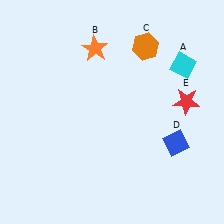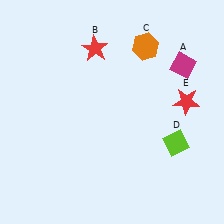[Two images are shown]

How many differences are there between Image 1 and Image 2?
There are 3 differences between the two images.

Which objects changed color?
A changed from cyan to magenta. B changed from orange to red. D changed from blue to lime.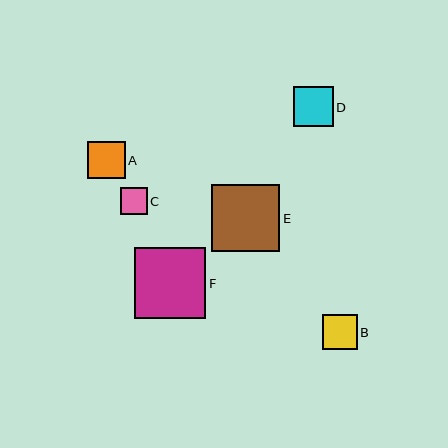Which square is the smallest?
Square C is the smallest with a size of approximately 27 pixels.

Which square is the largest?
Square F is the largest with a size of approximately 71 pixels.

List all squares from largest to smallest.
From largest to smallest: F, E, D, A, B, C.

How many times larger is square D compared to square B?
Square D is approximately 1.1 times the size of square B.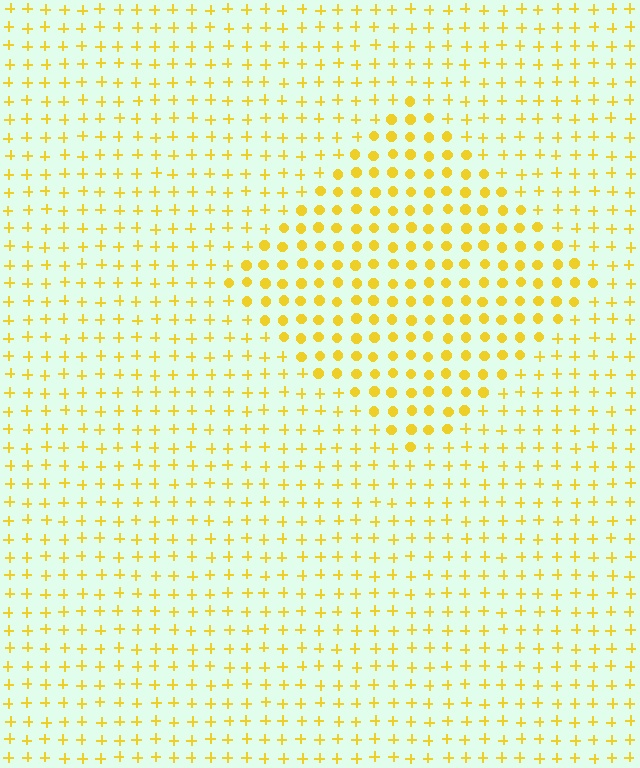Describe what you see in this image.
The image is filled with small yellow elements arranged in a uniform grid. A diamond-shaped region contains circles, while the surrounding area contains plus signs. The boundary is defined purely by the change in element shape.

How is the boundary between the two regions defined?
The boundary is defined by a change in element shape: circles inside vs. plus signs outside. All elements share the same color and spacing.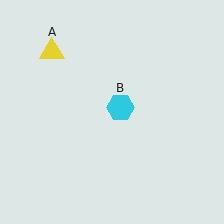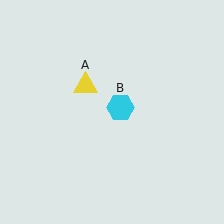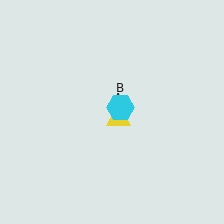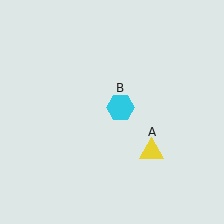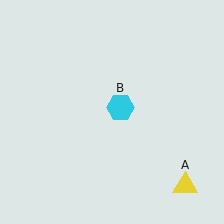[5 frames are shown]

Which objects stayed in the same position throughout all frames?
Cyan hexagon (object B) remained stationary.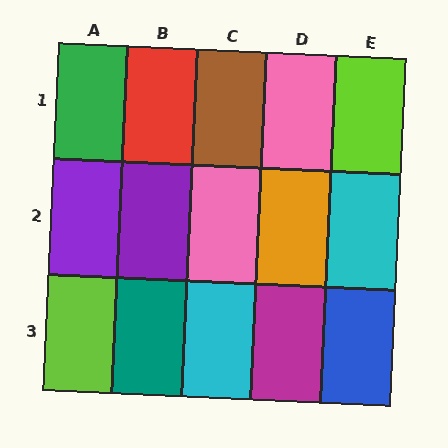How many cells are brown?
1 cell is brown.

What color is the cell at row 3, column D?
Magenta.